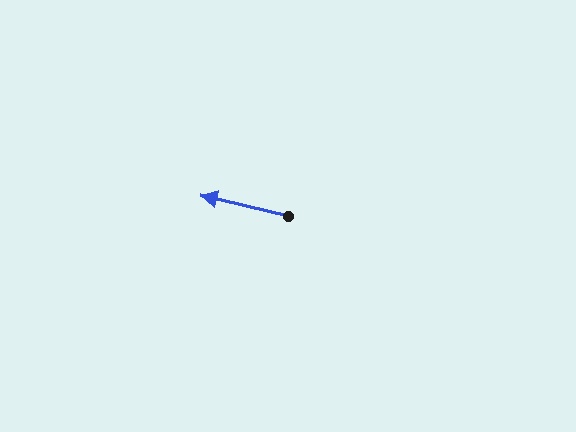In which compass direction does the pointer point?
West.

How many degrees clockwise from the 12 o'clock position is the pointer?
Approximately 283 degrees.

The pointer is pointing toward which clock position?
Roughly 9 o'clock.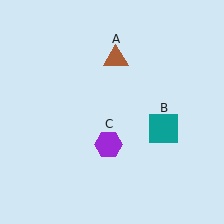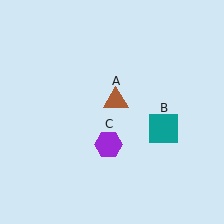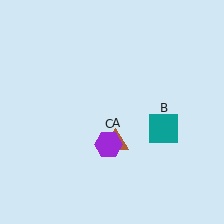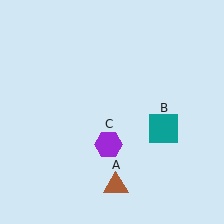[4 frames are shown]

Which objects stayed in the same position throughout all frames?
Teal square (object B) and purple hexagon (object C) remained stationary.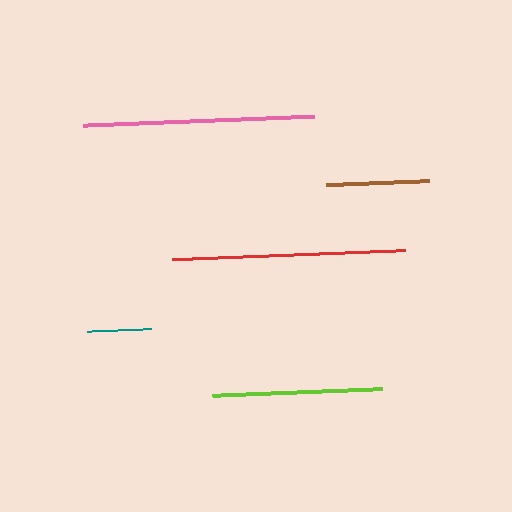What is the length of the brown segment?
The brown segment is approximately 103 pixels long.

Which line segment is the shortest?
The teal line is the shortest at approximately 64 pixels.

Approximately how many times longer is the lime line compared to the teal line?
The lime line is approximately 2.7 times the length of the teal line.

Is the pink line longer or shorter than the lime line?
The pink line is longer than the lime line.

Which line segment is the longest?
The red line is the longest at approximately 233 pixels.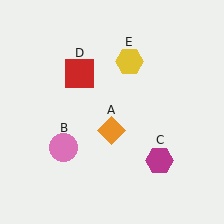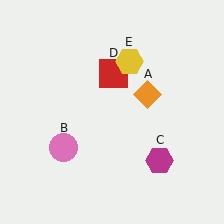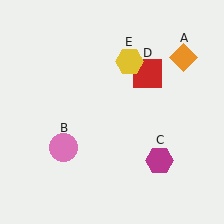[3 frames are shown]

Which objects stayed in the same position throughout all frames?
Pink circle (object B) and magenta hexagon (object C) and yellow hexagon (object E) remained stationary.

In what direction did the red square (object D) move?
The red square (object D) moved right.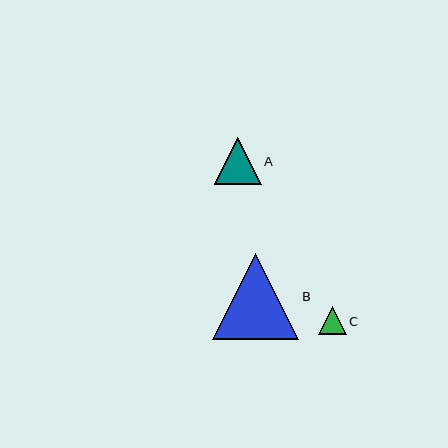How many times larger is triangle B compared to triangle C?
Triangle B is approximately 3.1 times the size of triangle C.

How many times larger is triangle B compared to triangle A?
Triangle B is approximately 1.9 times the size of triangle A.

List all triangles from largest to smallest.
From largest to smallest: B, A, C.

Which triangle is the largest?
Triangle B is the largest with a size of approximately 87 pixels.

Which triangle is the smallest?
Triangle C is the smallest with a size of approximately 28 pixels.